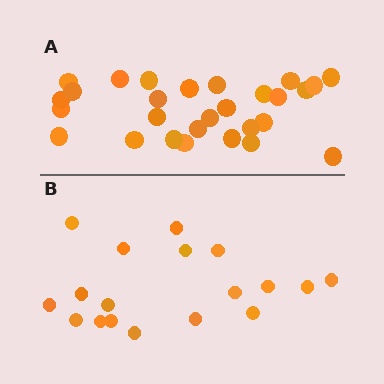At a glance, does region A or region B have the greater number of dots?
Region A (the top region) has more dots.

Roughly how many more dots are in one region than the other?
Region A has roughly 10 or so more dots than region B.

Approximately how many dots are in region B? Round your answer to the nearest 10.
About 20 dots. (The exact count is 18, which rounds to 20.)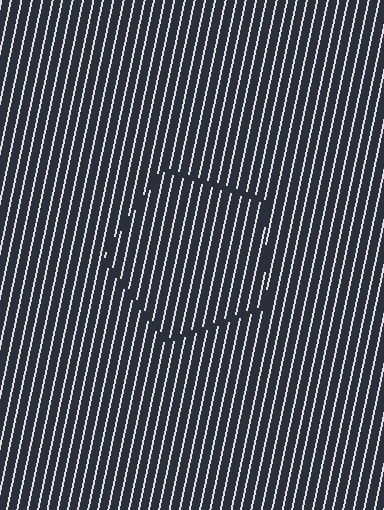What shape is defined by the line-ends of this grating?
An illusory pentagon. The interior of the shape contains the same grating, shifted by half a period — the contour is defined by the phase discontinuity where line-ends from the inner and outer gratings abut.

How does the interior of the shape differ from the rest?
The interior of the shape contains the same grating, shifted by half a period — the contour is defined by the phase discontinuity where line-ends from the inner and outer gratings abut.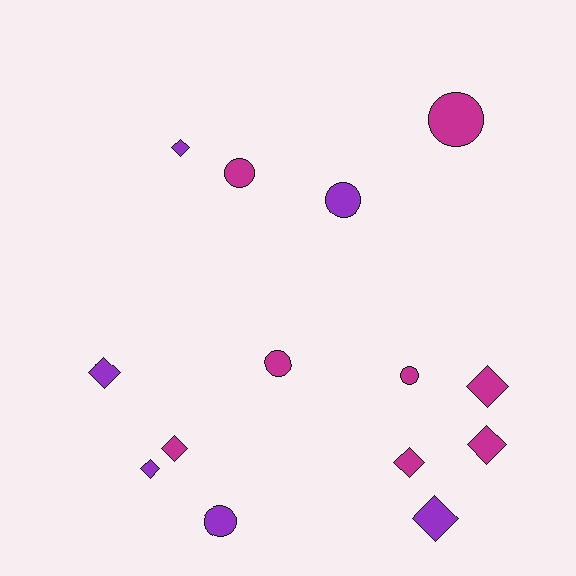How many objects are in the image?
There are 14 objects.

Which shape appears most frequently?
Diamond, with 8 objects.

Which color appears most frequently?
Magenta, with 8 objects.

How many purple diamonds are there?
There are 4 purple diamonds.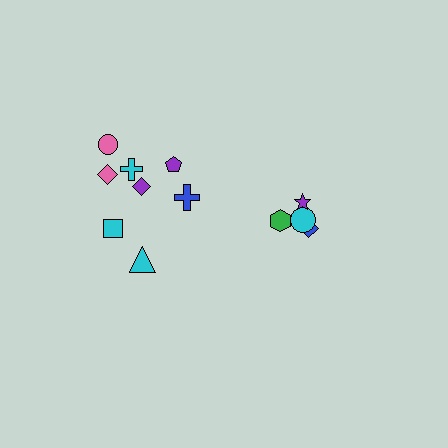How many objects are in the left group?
There are 8 objects.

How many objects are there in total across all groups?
There are 12 objects.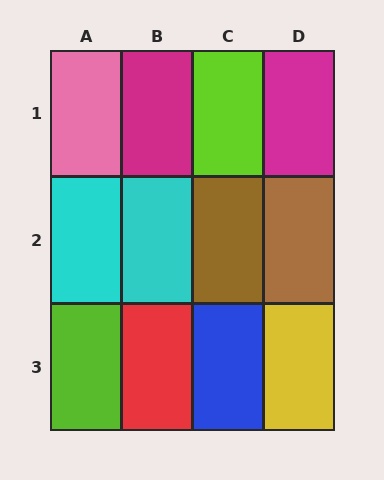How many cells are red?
1 cell is red.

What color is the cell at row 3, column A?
Lime.